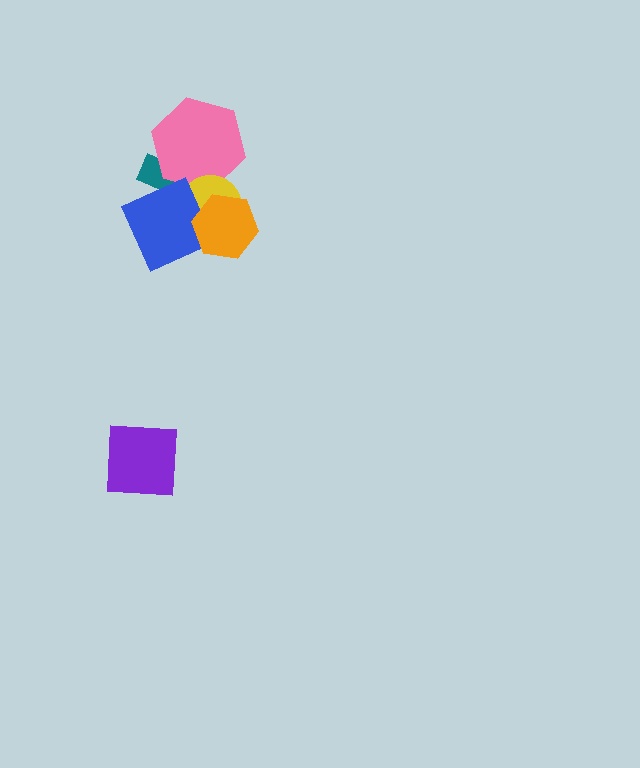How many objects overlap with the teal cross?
4 objects overlap with the teal cross.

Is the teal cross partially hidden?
Yes, it is partially covered by another shape.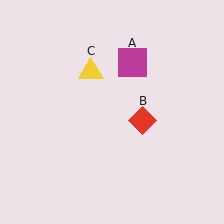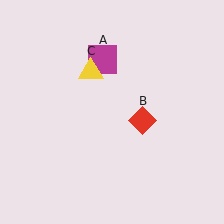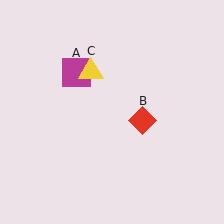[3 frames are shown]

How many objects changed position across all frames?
1 object changed position: magenta square (object A).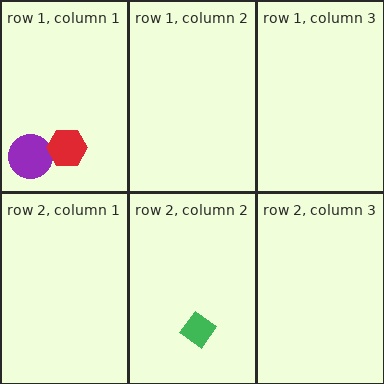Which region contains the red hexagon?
The row 1, column 1 region.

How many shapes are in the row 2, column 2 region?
1.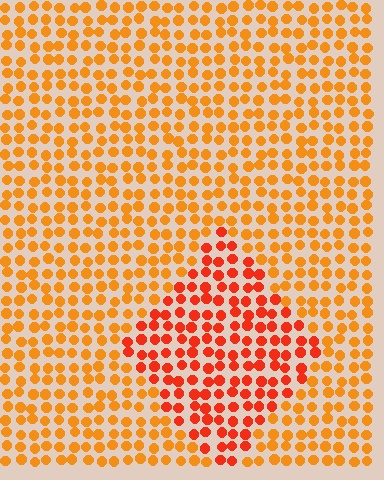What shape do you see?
I see a diamond.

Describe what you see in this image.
The image is filled with small orange elements in a uniform arrangement. A diamond-shaped region is visible where the elements are tinted to a slightly different hue, forming a subtle color boundary.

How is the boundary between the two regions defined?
The boundary is defined purely by a slight shift in hue (about 27 degrees). Spacing, size, and orientation are identical on both sides.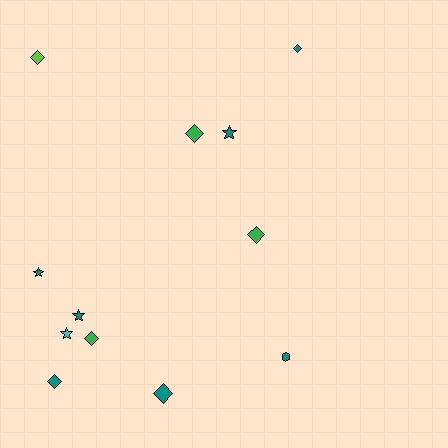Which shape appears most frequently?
Diamond, with 7 objects.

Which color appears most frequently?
Teal, with 7 objects.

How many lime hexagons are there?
There are no lime hexagons.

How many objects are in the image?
There are 12 objects.